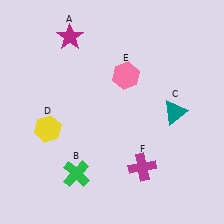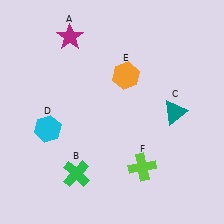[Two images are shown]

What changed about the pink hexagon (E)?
In Image 1, E is pink. In Image 2, it changed to orange.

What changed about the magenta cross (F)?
In Image 1, F is magenta. In Image 2, it changed to lime.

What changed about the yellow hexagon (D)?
In Image 1, D is yellow. In Image 2, it changed to cyan.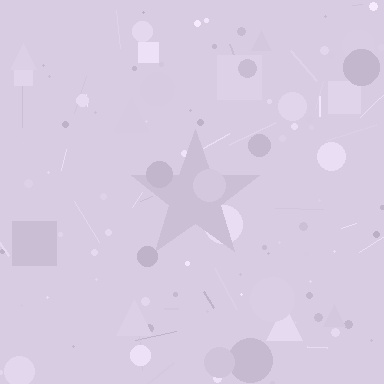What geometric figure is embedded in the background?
A star is embedded in the background.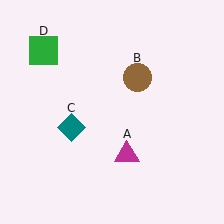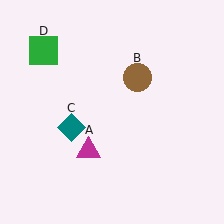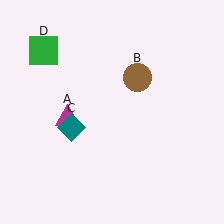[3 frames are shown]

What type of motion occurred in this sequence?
The magenta triangle (object A) rotated clockwise around the center of the scene.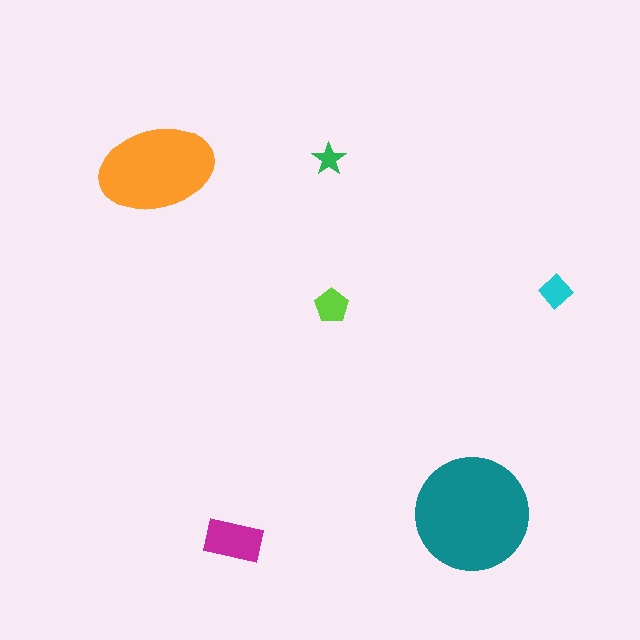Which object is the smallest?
The green star.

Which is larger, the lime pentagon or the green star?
The lime pentagon.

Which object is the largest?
The teal circle.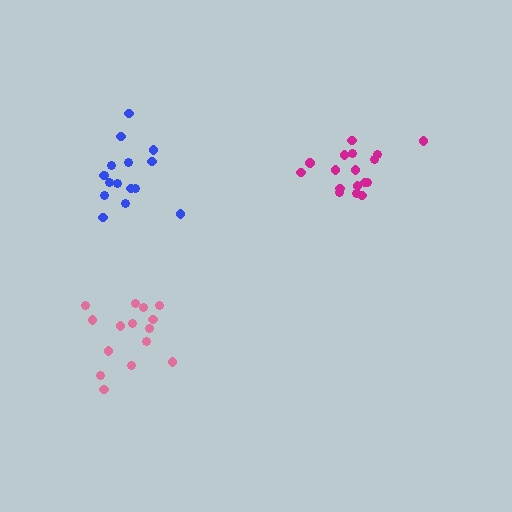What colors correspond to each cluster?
The clusters are colored: blue, magenta, pink.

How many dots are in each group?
Group 1: 16 dots, Group 2: 17 dots, Group 3: 15 dots (48 total).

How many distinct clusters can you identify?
There are 3 distinct clusters.